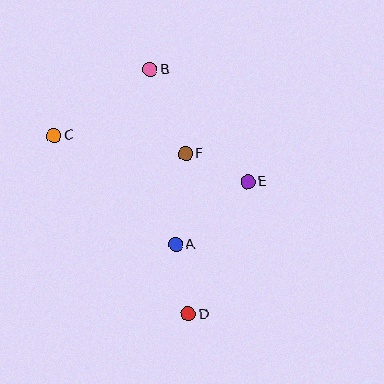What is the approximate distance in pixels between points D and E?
The distance between D and E is approximately 145 pixels.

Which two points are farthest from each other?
Points B and D are farthest from each other.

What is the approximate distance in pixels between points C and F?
The distance between C and F is approximately 133 pixels.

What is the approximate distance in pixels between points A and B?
The distance between A and B is approximately 177 pixels.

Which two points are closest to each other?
Points E and F are closest to each other.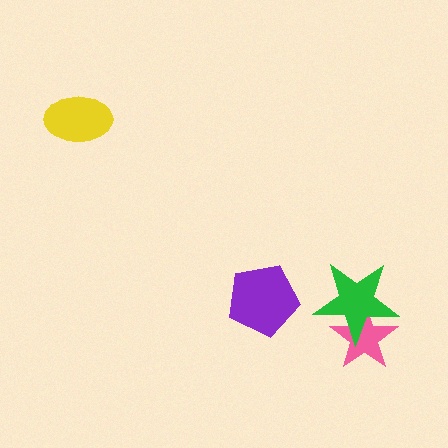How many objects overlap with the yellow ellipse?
0 objects overlap with the yellow ellipse.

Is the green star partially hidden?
No, no other shape covers it.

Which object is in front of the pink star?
The green star is in front of the pink star.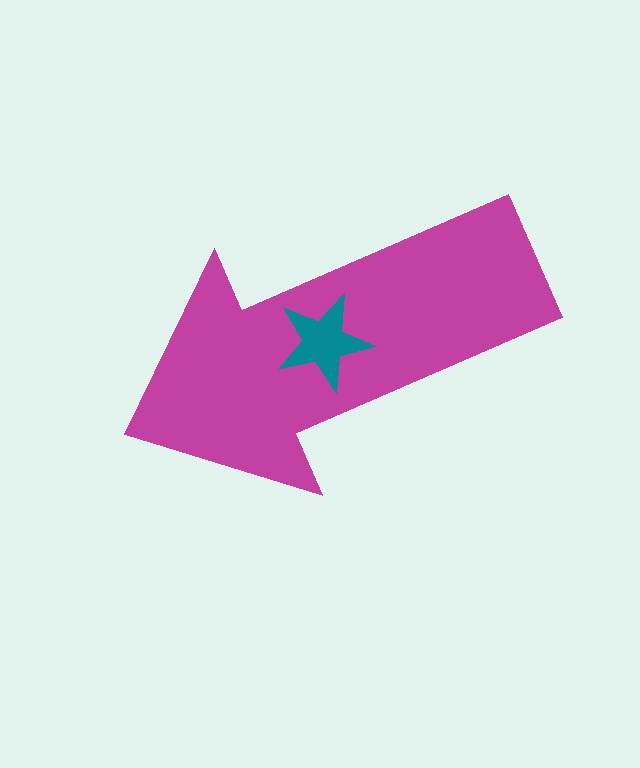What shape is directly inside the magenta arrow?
The teal star.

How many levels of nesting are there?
2.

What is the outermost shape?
The magenta arrow.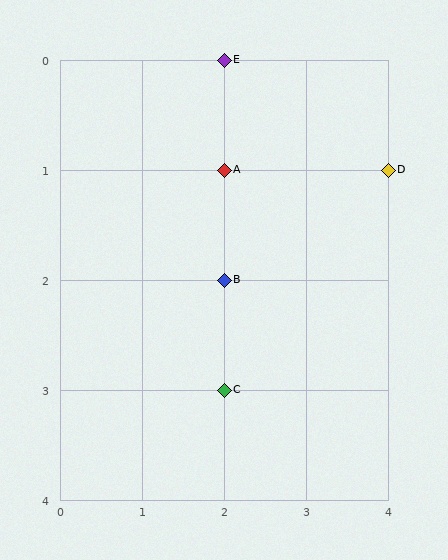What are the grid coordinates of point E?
Point E is at grid coordinates (2, 0).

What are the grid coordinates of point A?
Point A is at grid coordinates (2, 1).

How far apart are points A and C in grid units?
Points A and C are 2 rows apart.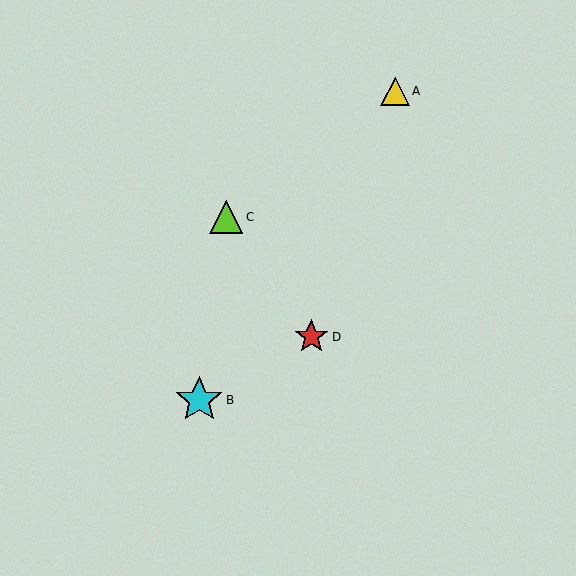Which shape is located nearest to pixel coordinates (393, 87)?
The yellow triangle (labeled A) at (395, 91) is nearest to that location.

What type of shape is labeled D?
Shape D is a red star.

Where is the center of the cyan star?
The center of the cyan star is at (199, 400).